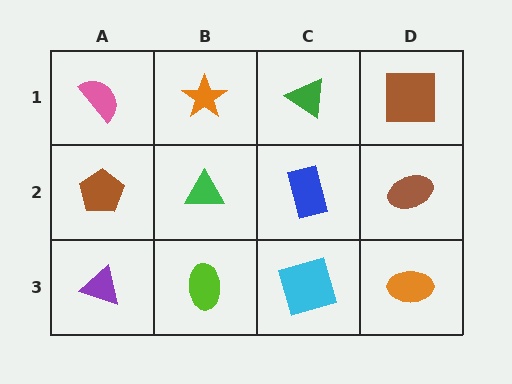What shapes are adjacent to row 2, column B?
An orange star (row 1, column B), a lime ellipse (row 3, column B), a brown pentagon (row 2, column A), a blue rectangle (row 2, column C).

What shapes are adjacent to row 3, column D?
A brown ellipse (row 2, column D), a cyan square (row 3, column C).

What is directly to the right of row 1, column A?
An orange star.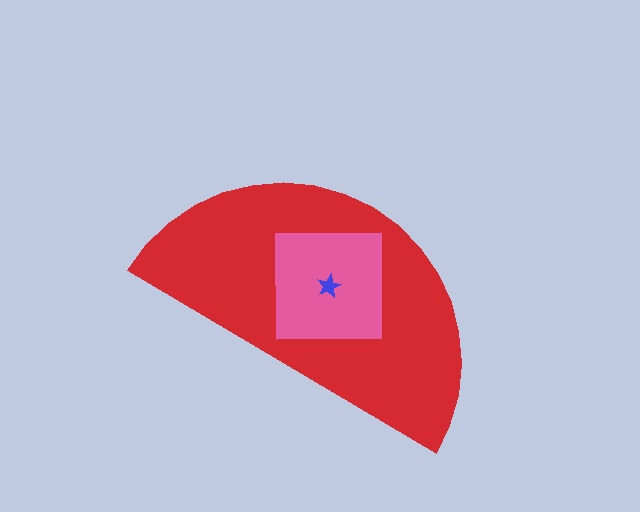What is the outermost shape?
The red semicircle.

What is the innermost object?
The blue star.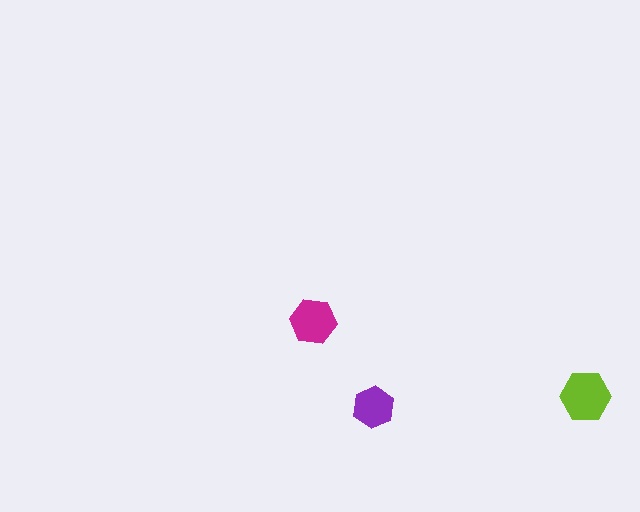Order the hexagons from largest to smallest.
the lime one, the magenta one, the purple one.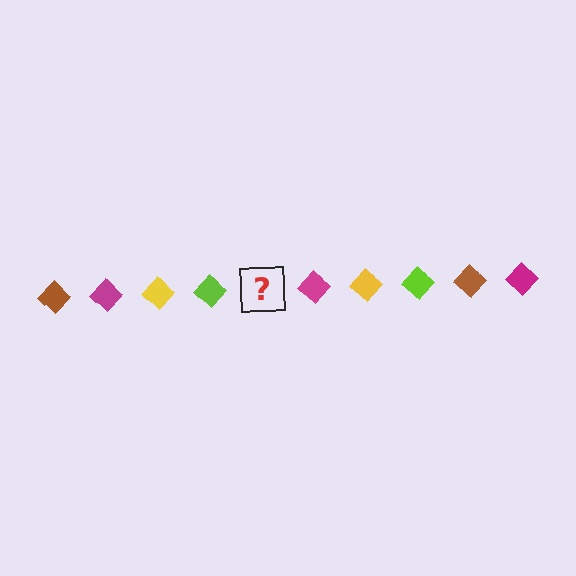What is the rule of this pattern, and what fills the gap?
The rule is that the pattern cycles through brown, magenta, yellow, lime diamonds. The gap should be filled with a brown diamond.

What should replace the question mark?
The question mark should be replaced with a brown diamond.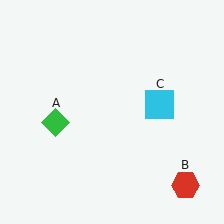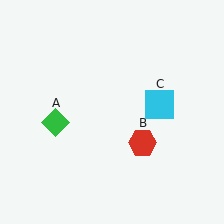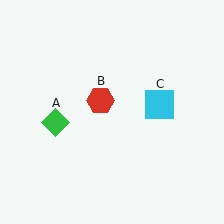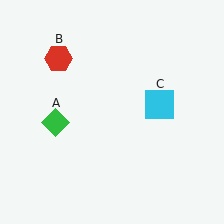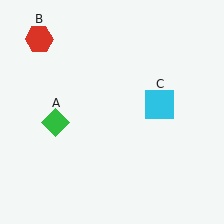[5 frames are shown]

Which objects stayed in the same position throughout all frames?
Green diamond (object A) and cyan square (object C) remained stationary.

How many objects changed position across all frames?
1 object changed position: red hexagon (object B).